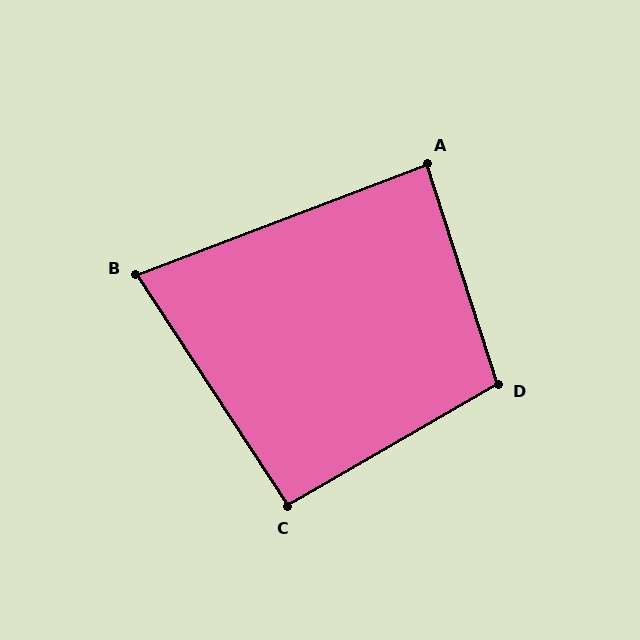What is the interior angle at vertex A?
Approximately 87 degrees (approximately right).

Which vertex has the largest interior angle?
D, at approximately 102 degrees.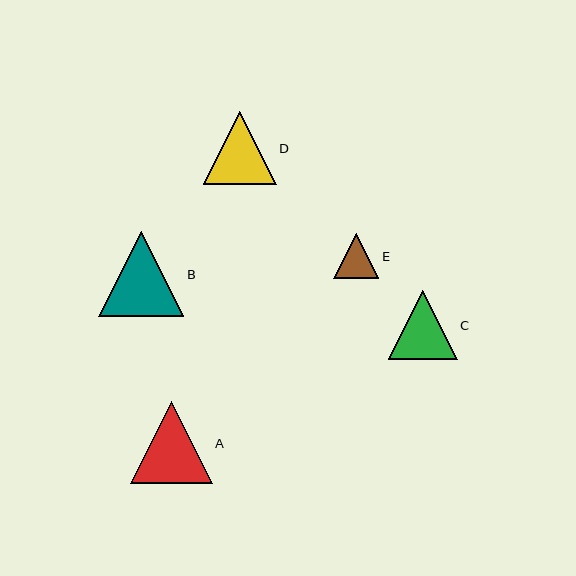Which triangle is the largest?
Triangle B is the largest with a size of approximately 86 pixels.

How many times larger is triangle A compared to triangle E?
Triangle A is approximately 1.8 times the size of triangle E.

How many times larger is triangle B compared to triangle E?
Triangle B is approximately 1.9 times the size of triangle E.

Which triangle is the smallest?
Triangle E is the smallest with a size of approximately 45 pixels.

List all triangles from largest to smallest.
From largest to smallest: B, A, D, C, E.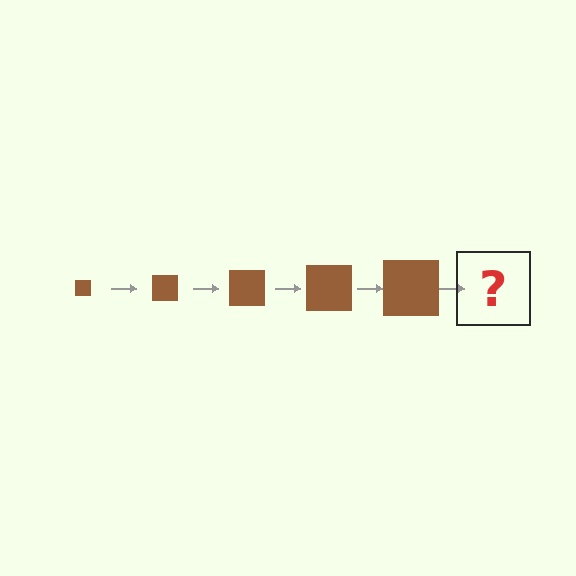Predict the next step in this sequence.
The next step is a brown square, larger than the previous one.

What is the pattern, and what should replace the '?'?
The pattern is that the square gets progressively larger each step. The '?' should be a brown square, larger than the previous one.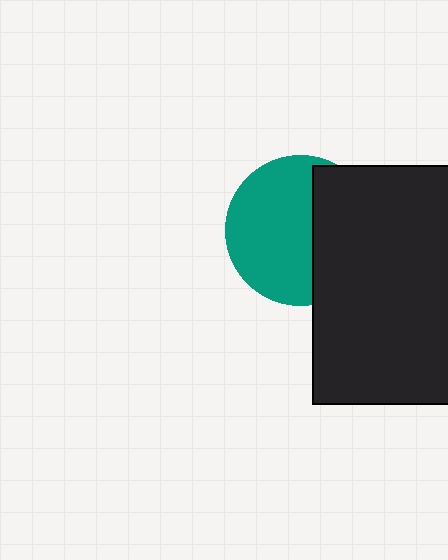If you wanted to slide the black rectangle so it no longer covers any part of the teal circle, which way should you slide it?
Slide it right — that is the most direct way to separate the two shapes.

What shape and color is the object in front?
The object in front is a black rectangle.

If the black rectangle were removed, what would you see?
You would see the complete teal circle.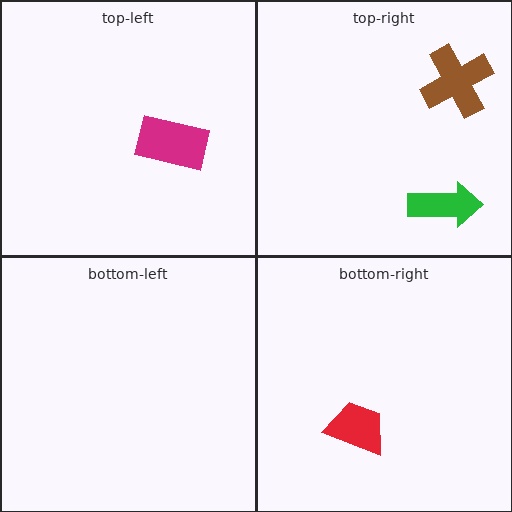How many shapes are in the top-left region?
1.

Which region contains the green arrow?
The top-right region.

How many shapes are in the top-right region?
2.